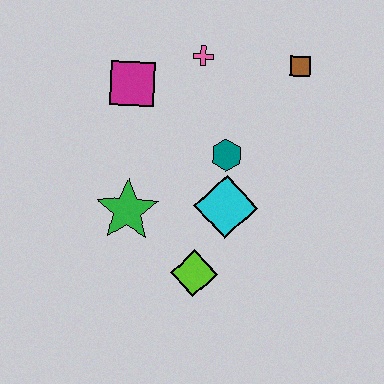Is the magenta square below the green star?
No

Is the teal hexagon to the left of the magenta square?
No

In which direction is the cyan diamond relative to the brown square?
The cyan diamond is below the brown square.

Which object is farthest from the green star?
The brown square is farthest from the green star.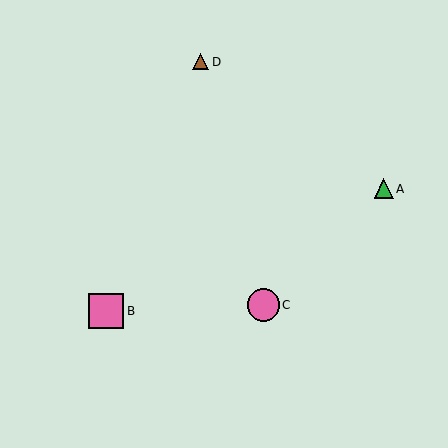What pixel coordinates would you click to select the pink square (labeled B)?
Click at (106, 311) to select the pink square B.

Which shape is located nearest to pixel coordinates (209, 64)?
The brown triangle (labeled D) at (201, 62) is nearest to that location.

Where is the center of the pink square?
The center of the pink square is at (106, 311).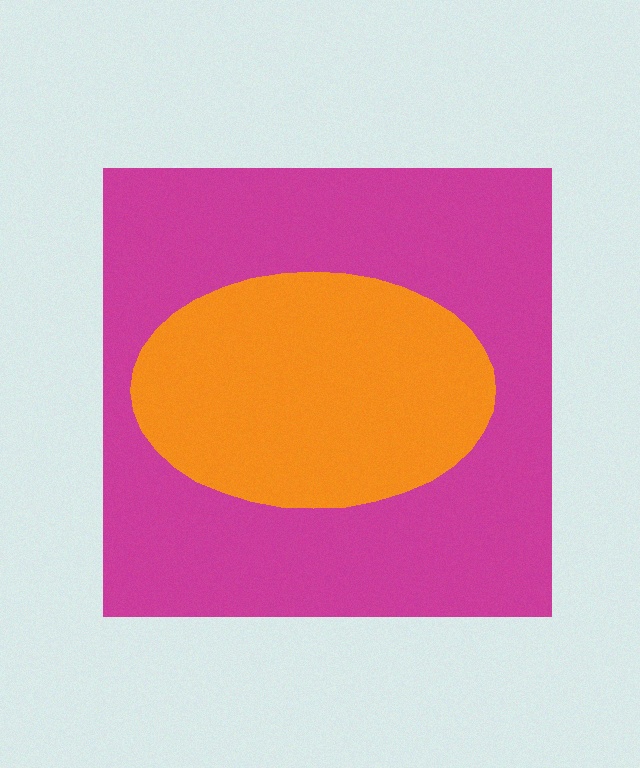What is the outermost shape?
The magenta square.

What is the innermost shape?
The orange ellipse.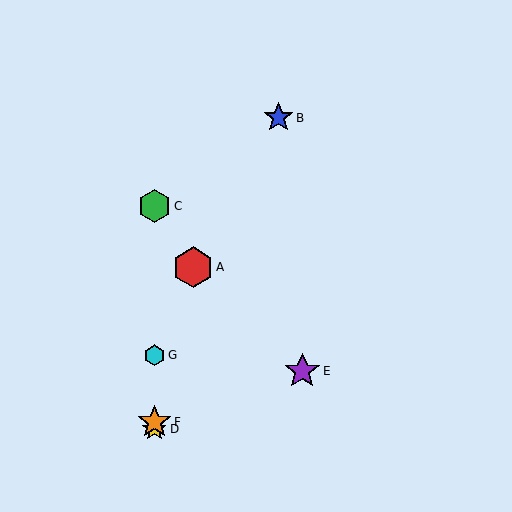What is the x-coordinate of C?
Object C is at x≈154.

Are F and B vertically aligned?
No, F is at x≈154 and B is at x≈278.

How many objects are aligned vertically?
4 objects (C, D, F, G) are aligned vertically.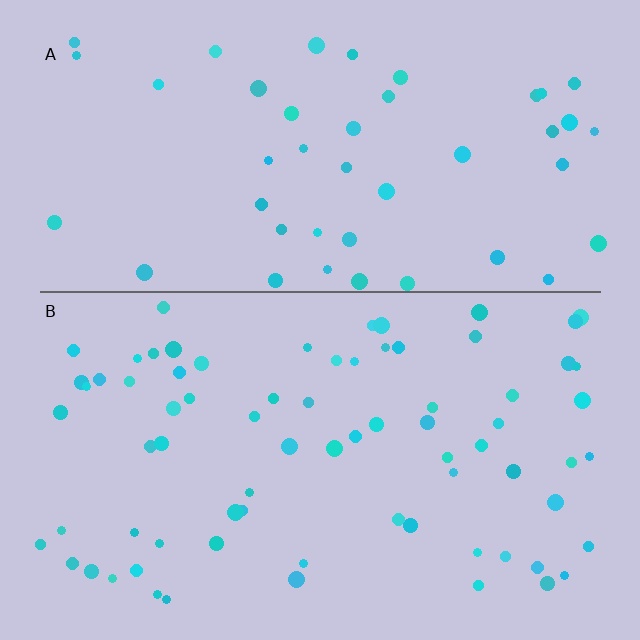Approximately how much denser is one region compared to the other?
Approximately 1.6× — region B over region A.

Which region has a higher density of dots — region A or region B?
B (the bottom).